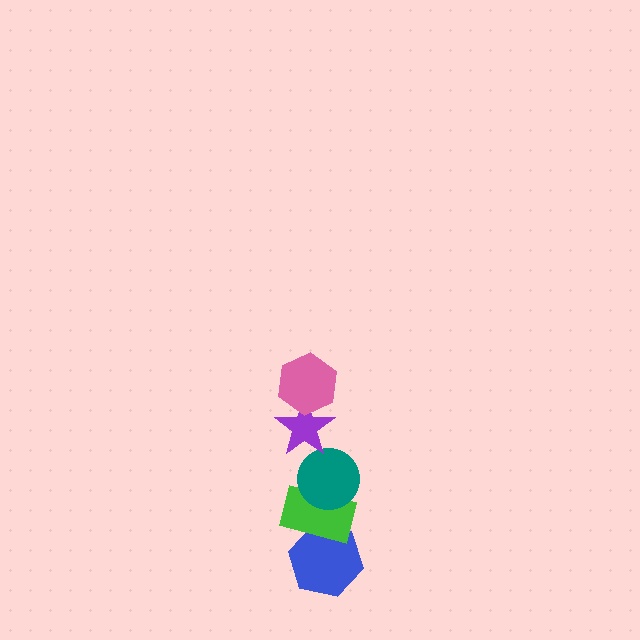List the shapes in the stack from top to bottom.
From top to bottom: the pink hexagon, the purple star, the teal circle, the green rectangle, the blue hexagon.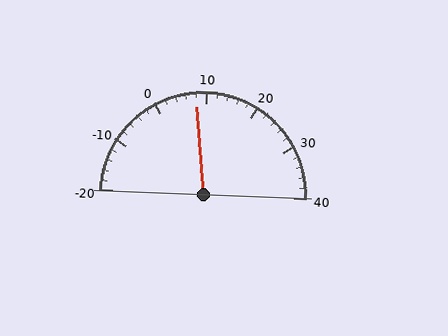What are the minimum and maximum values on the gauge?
The gauge ranges from -20 to 40.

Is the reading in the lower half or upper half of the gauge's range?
The reading is in the lower half of the range (-20 to 40).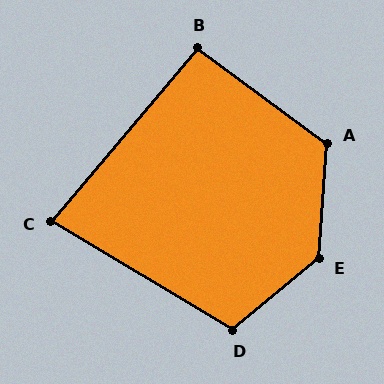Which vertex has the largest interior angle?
E, at approximately 133 degrees.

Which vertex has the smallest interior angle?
C, at approximately 81 degrees.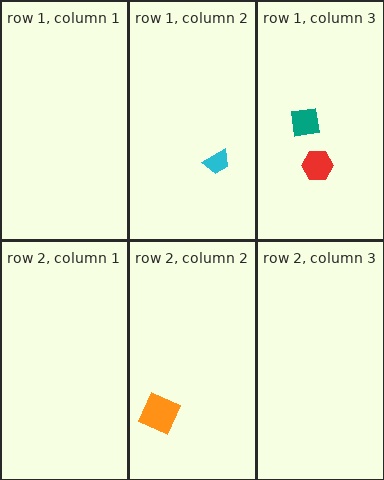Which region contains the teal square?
The row 1, column 3 region.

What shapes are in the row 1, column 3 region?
The teal square, the red hexagon.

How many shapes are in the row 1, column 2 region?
1.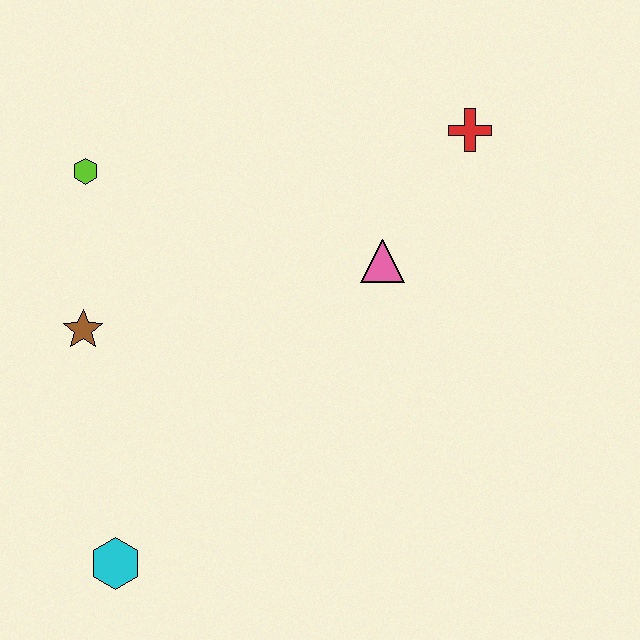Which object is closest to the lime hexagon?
The brown star is closest to the lime hexagon.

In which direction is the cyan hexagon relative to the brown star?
The cyan hexagon is below the brown star.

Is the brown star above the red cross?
No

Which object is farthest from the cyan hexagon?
The red cross is farthest from the cyan hexagon.